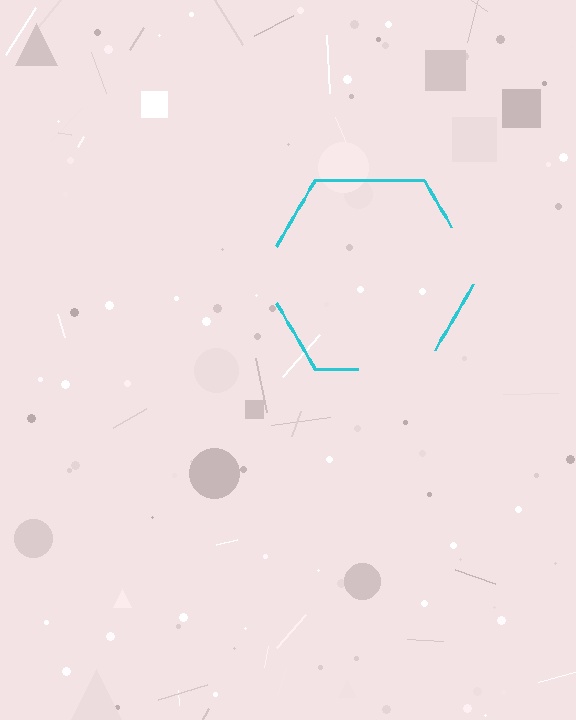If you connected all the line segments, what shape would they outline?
They would outline a hexagon.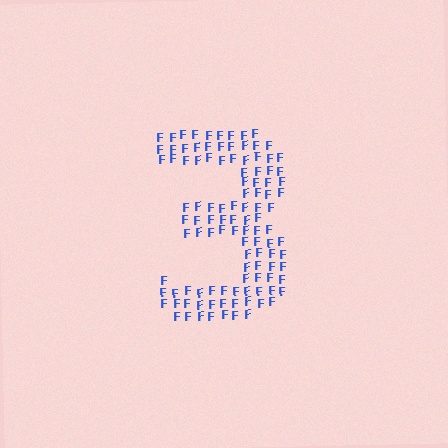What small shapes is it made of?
It is made of small letter F's.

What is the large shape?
The large shape is the digit 3.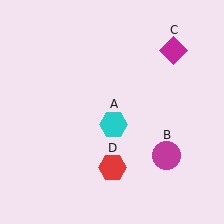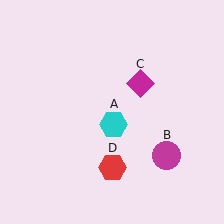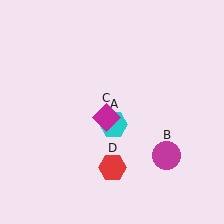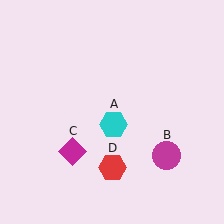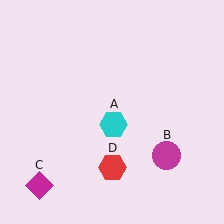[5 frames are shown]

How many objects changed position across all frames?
1 object changed position: magenta diamond (object C).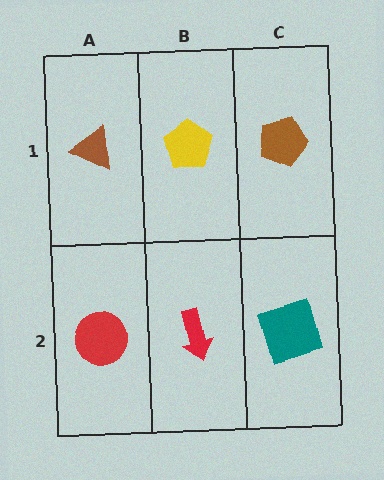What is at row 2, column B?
A red arrow.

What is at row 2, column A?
A red circle.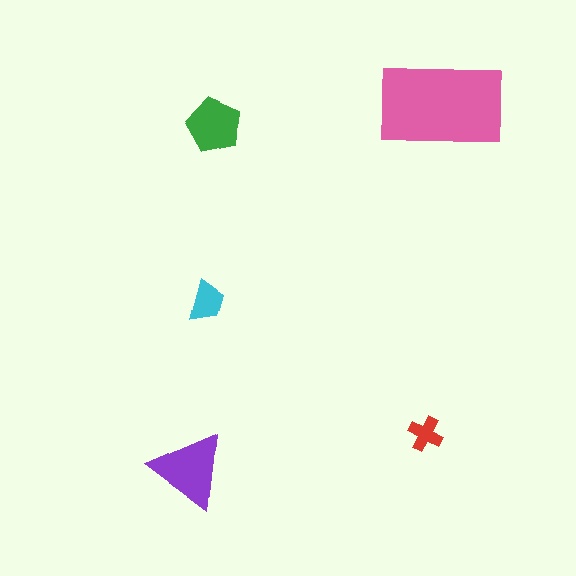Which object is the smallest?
The red cross.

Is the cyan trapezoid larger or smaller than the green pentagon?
Smaller.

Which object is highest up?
The pink rectangle is topmost.